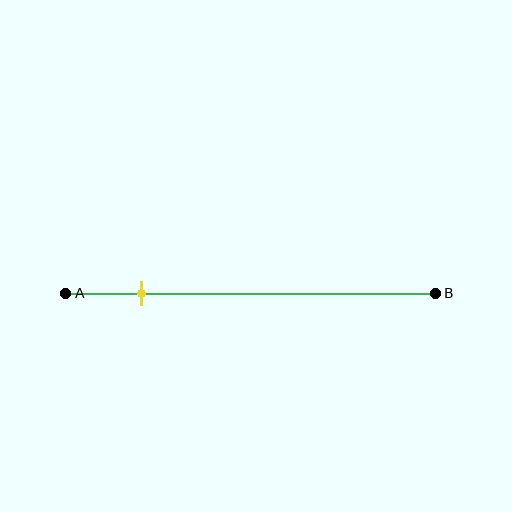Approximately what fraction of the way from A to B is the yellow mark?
The yellow mark is approximately 20% of the way from A to B.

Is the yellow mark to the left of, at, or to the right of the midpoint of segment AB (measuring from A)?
The yellow mark is to the left of the midpoint of segment AB.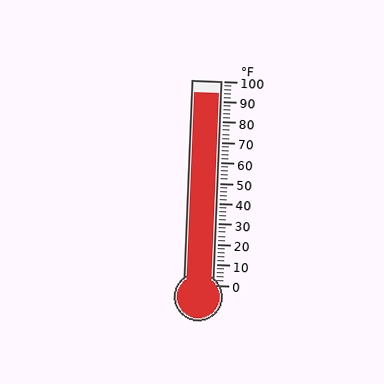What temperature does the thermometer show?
The thermometer shows approximately 94°F.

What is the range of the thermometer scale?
The thermometer scale ranges from 0°F to 100°F.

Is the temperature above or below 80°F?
The temperature is above 80°F.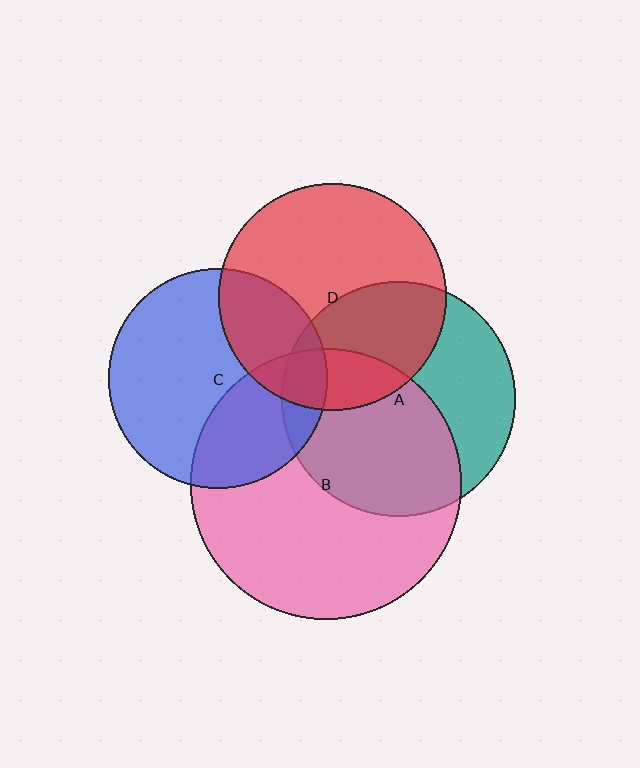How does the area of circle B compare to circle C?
Approximately 1.5 times.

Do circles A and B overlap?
Yes.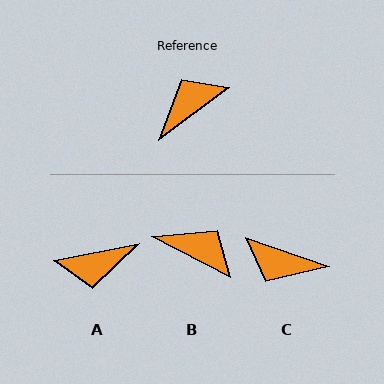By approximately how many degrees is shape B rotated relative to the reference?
Approximately 64 degrees clockwise.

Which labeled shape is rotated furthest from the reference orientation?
A, about 155 degrees away.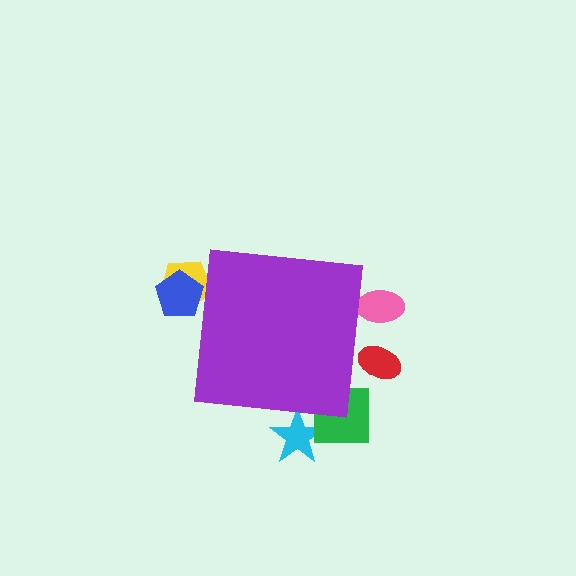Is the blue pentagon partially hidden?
Yes, the blue pentagon is partially hidden behind the purple square.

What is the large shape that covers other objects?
A purple square.